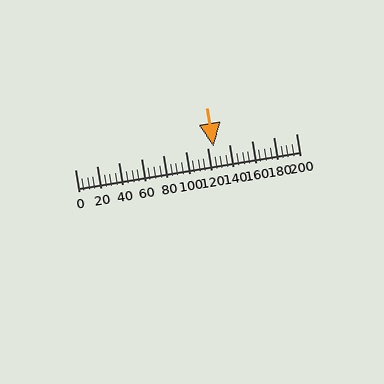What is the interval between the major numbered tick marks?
The major tick marks are spaced 20 units apart.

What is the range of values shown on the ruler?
The ruler shows values from 0 to 200.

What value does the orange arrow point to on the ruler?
The orange arrow points to approximately 125.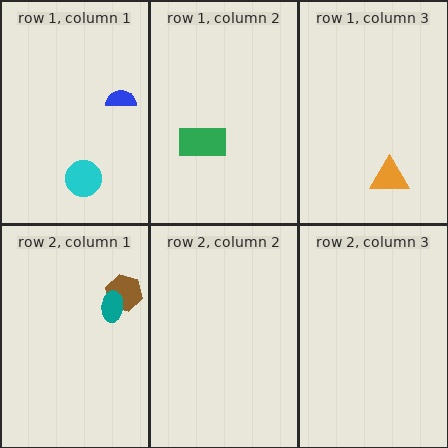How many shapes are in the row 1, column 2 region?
1.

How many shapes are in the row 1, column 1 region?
2.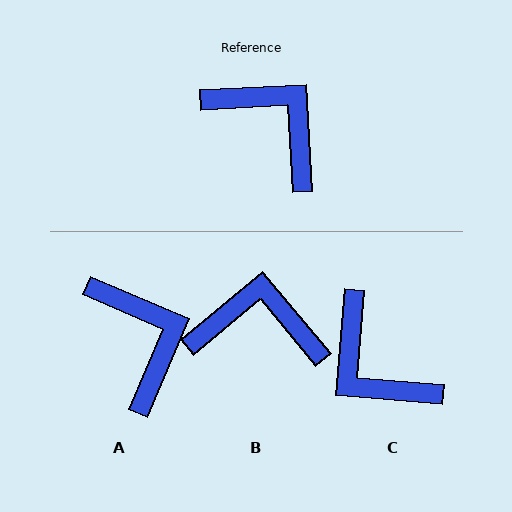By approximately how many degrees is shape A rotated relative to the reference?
Approximately 26 degrees clockwise.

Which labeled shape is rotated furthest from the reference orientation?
C, about 172 degrees away.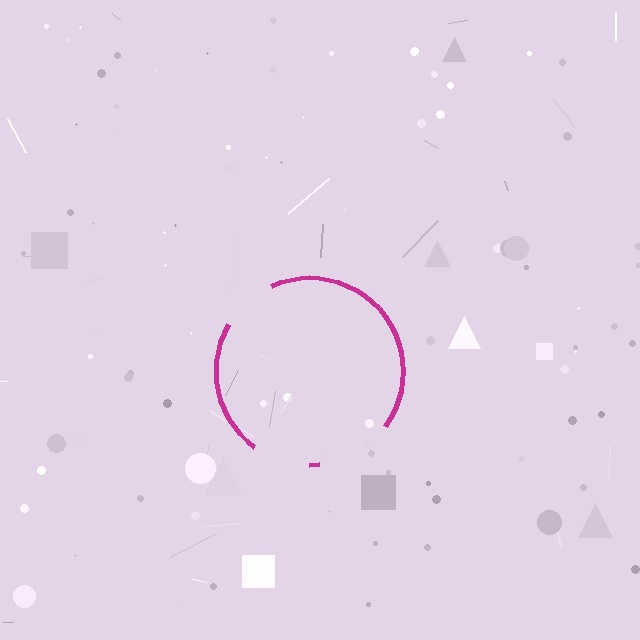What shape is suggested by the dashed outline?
The dashed outline suggests a circle.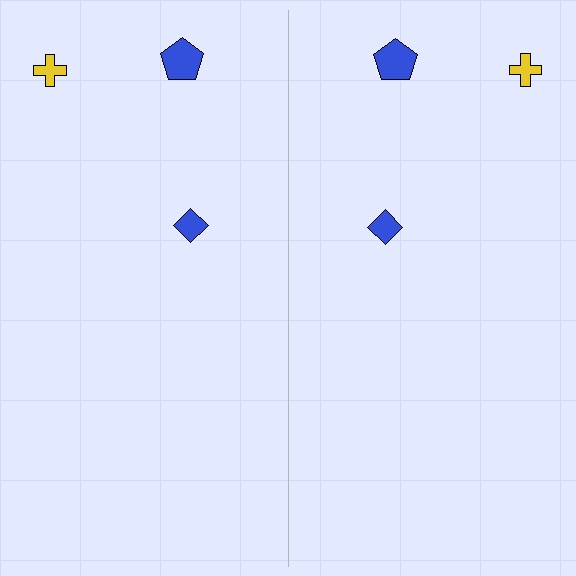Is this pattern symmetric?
Yes, this pattern has bilateral (reflection) symmetry.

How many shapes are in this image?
There are 6 shapes in this image.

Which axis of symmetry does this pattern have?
The pattern has a vertical axis of symmetry running through the center of the image.